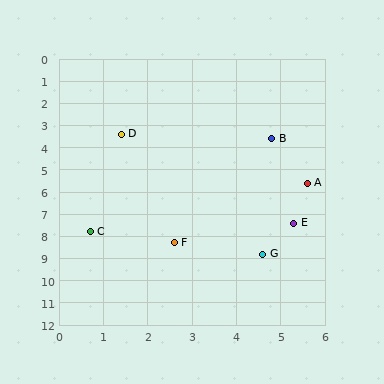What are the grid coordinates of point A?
Point A is at approximately (5.6, 5.6).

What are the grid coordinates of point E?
Point E is at approximately (5.3, 7.4).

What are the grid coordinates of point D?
Point D is at approximately (1.4, 3.4).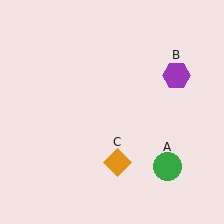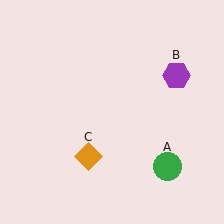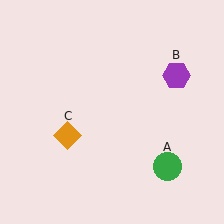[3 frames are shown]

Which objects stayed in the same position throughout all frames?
Green circle (object A) and purple hexagon (object B) remained stationary.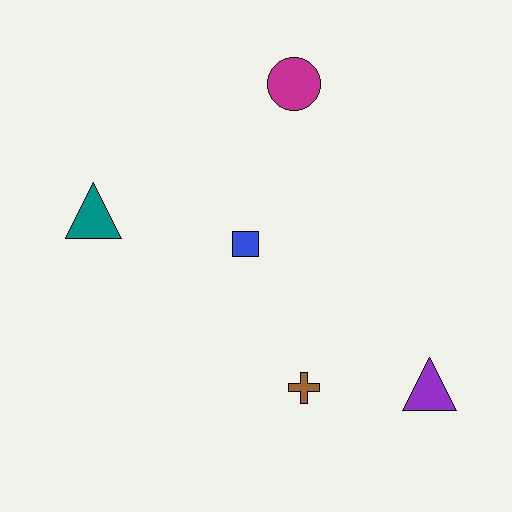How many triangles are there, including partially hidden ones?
There are 2 triangles.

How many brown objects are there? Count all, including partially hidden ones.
There is 1 brown object.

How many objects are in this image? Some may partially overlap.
There are 5 objects.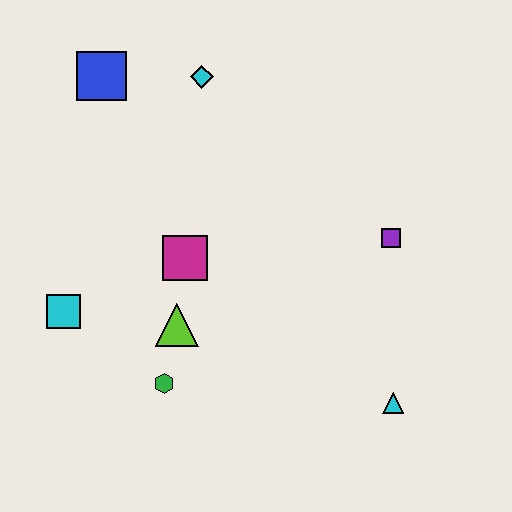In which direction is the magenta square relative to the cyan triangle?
The magenta square is to the left of the cyan triangle.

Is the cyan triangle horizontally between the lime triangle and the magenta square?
No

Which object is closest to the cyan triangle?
The purple square is closest to the cyan triangle.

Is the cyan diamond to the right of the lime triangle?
Yes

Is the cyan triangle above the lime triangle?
No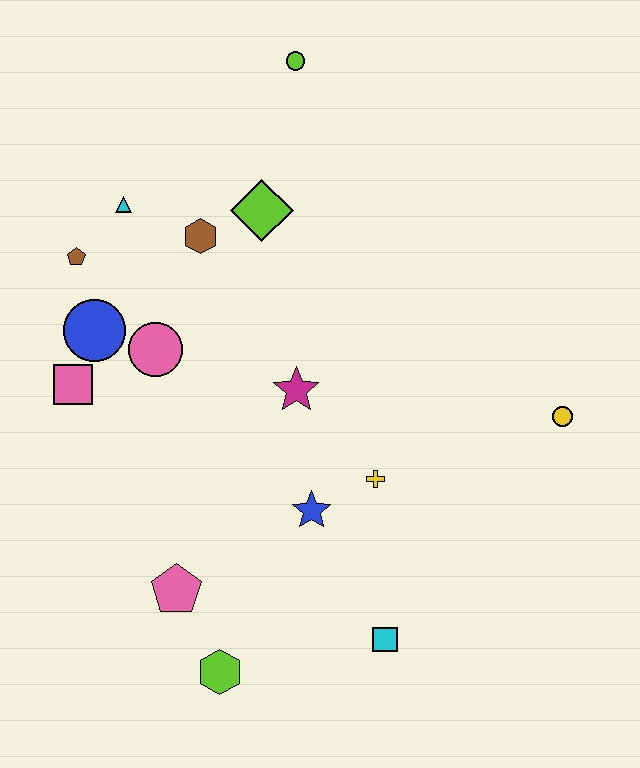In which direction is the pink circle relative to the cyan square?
The pink circle is above the cyan square.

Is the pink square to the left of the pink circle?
Yes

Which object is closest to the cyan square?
The blue star is closest to the cyan square.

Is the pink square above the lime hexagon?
Yes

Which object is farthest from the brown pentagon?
The yellow circle is farthest from the brown pentagon.